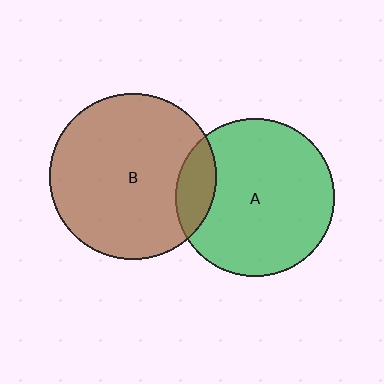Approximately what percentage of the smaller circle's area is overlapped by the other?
Approximately 15%.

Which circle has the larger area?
Circle B (brown).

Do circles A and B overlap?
Yes.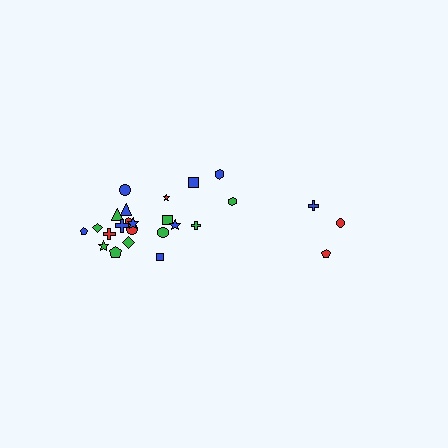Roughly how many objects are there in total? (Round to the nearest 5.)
Roughly 25 objects in total.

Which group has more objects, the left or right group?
The left group.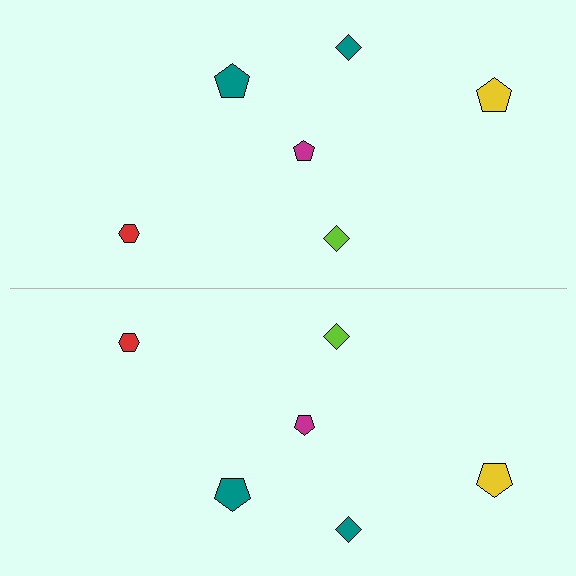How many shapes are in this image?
There are 12 shapes in this image.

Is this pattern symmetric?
Yes, this pattern has bilateral (reflection) symmetry.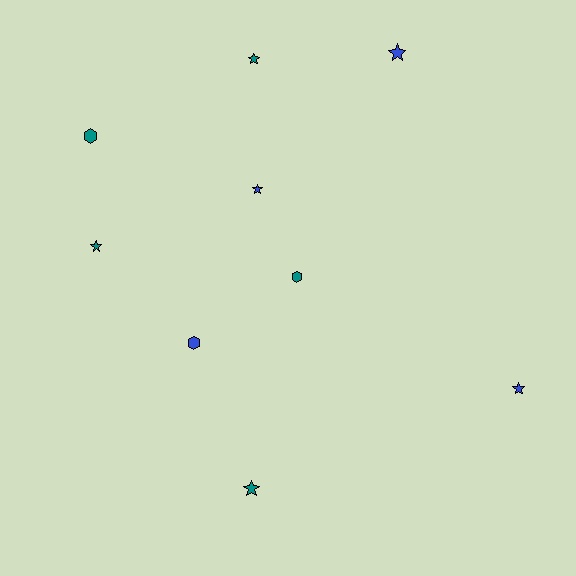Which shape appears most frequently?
Star, with 6 objects.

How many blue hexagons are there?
There is 1 blue hexagon.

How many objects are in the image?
There are 9 objects.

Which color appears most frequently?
Teal, with 5 objects.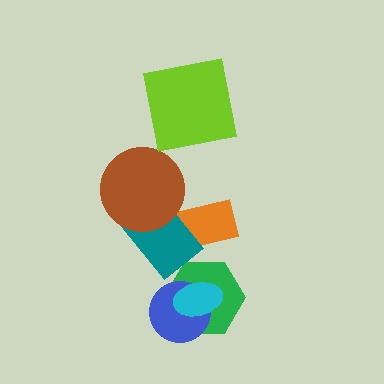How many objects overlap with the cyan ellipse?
2 objects overlap with the cyan ellipse.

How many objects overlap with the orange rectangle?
1 object overlaps with the orange rectangle.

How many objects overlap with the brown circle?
1 object overlaps with the brown circle.